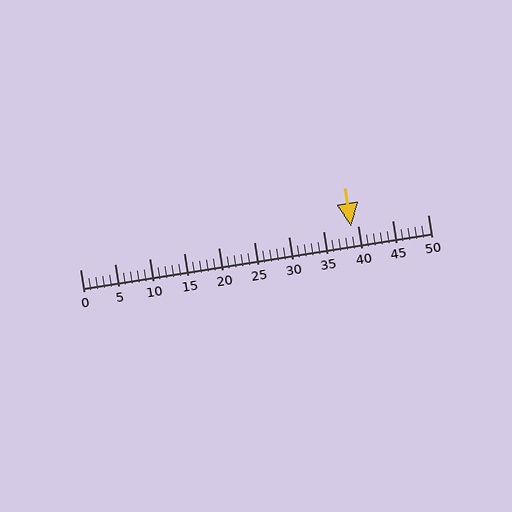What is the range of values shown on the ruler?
The ruler shows values from 0 to 50.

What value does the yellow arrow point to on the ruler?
The yellow arrow points to approximately 39.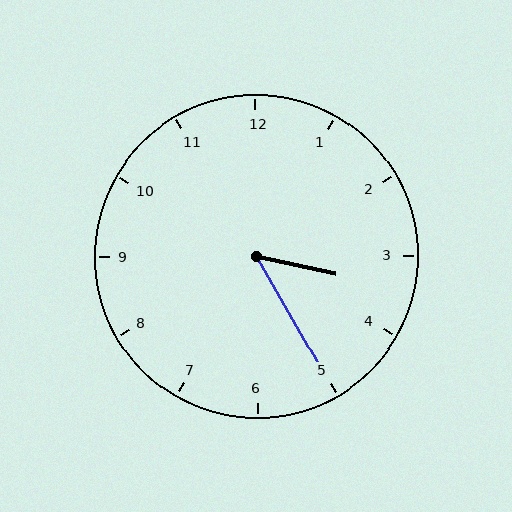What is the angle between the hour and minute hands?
Approximately 48 degrees.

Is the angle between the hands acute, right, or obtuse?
It is acute.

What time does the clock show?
3:25.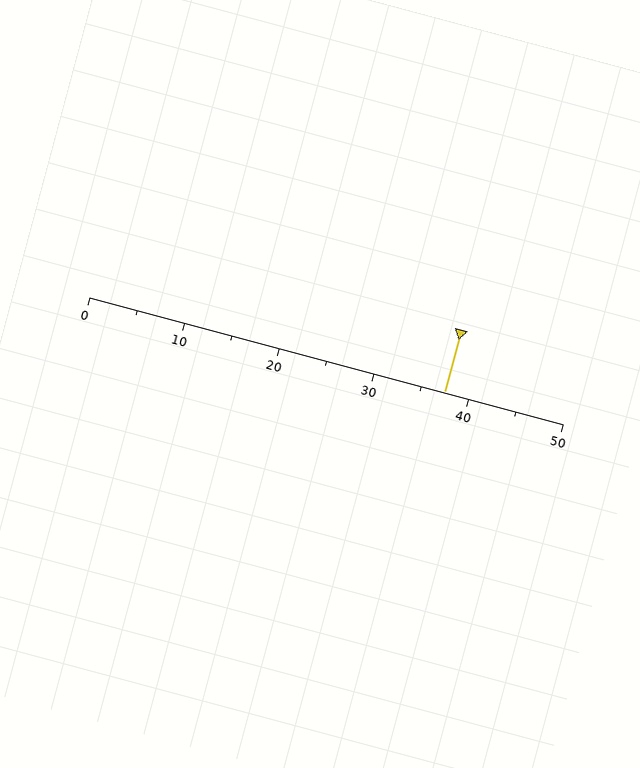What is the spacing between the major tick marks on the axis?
The major ticks are spaced 10 apart.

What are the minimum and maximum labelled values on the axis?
The axis runs from 0 to 50.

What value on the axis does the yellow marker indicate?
The marker indicates approximately 37.5.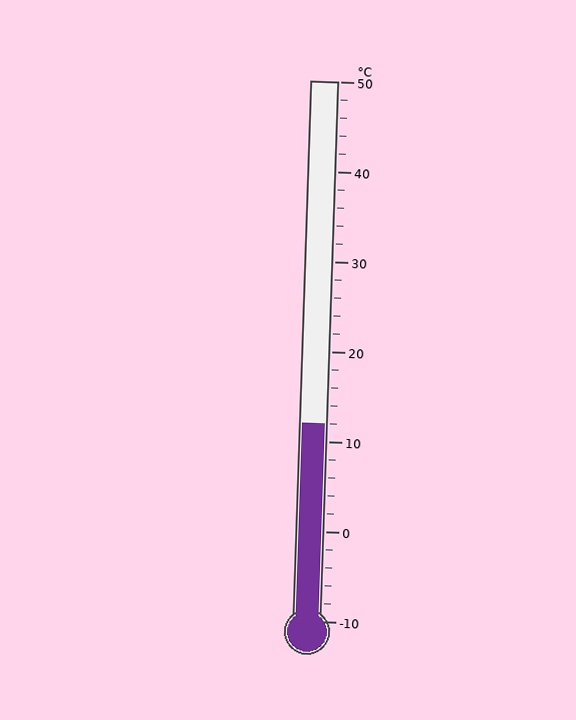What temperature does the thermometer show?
The thermometer shows approximately 12°C.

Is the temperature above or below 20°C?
The temperature is below 20°C.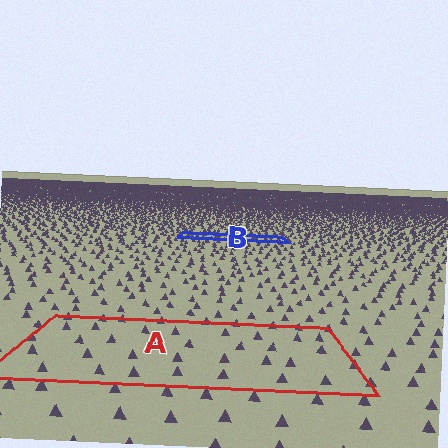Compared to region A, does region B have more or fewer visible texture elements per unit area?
Region B has more texture elements per unit area — they are packed more densely because it is farther away.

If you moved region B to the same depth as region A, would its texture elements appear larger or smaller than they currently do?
They would appear larger. At a closer depth, the same texture elements are projected at a bigger on-screen size.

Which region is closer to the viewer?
Region A is closer. The texture elements there are larger and more spread out.